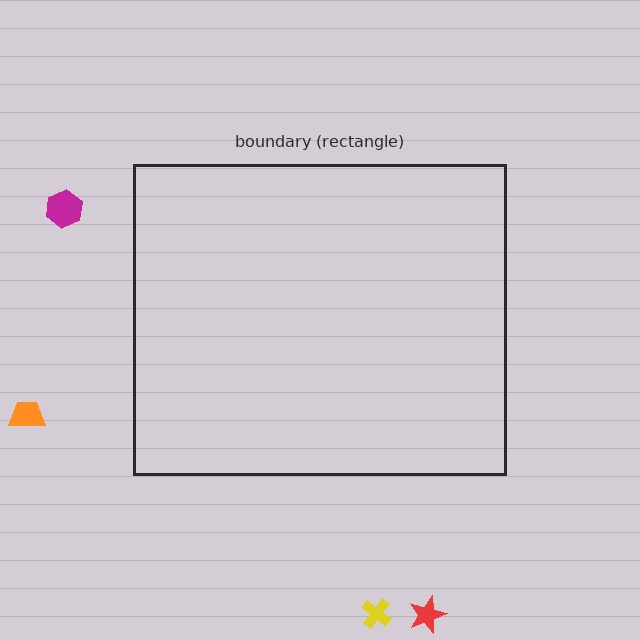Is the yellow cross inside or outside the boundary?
Outside.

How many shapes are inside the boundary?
0 inside, 4 outside.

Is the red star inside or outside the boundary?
Outside.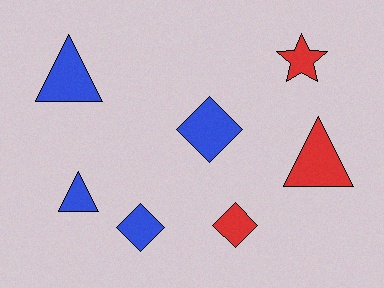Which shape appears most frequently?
Triangle, with 3 objects.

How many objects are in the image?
There are 7 objects.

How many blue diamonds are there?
There are 2 blue diamonds.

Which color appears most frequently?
Blue, with 4 objects.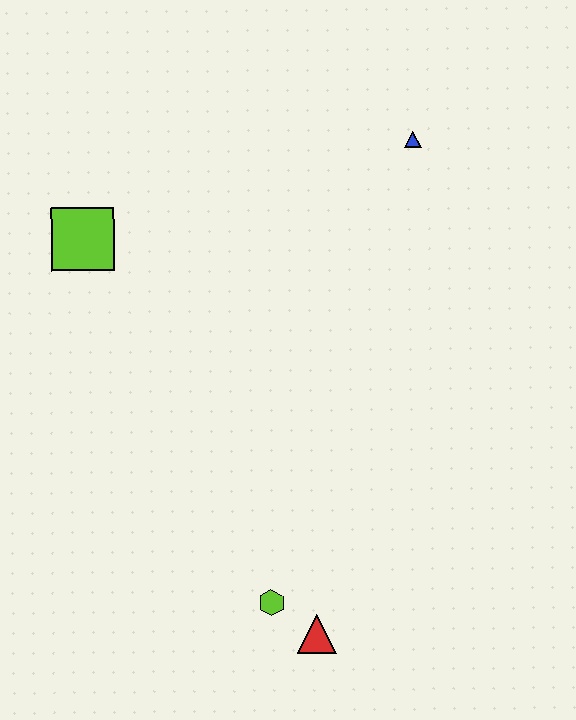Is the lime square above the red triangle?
Yes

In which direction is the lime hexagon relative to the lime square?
The lime hexagon is below the lime square.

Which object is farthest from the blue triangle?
The red triangle is farthest from the blue triangle.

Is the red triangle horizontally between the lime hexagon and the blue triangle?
Yes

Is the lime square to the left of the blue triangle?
Yes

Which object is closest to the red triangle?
The lime hexagon is closest to the red triangle.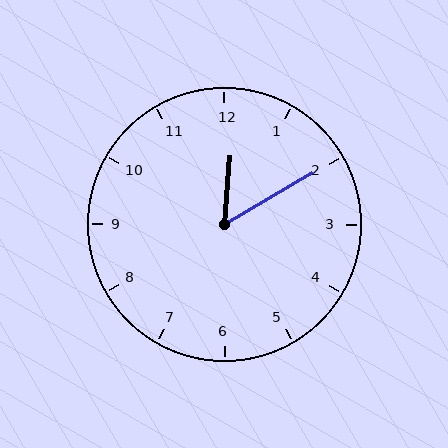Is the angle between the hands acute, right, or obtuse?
It is acute.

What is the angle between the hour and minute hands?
Approximately 55 degrees.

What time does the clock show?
12:10.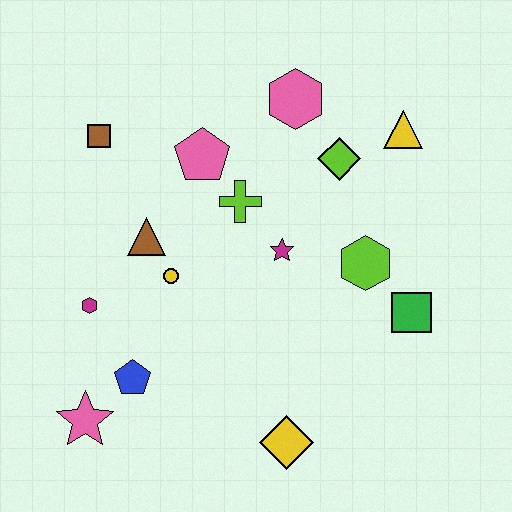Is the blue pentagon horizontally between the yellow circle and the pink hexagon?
No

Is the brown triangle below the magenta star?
No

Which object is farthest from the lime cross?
The pink star is farthest from the lime cross.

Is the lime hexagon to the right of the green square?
No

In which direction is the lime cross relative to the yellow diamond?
The lime cross is above the yellow diamond.